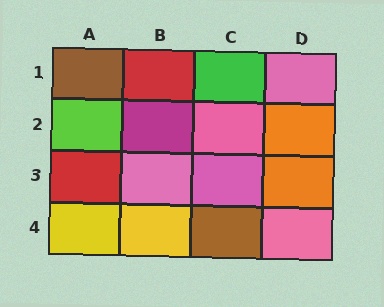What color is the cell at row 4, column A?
Yellow.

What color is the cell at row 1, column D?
Pink.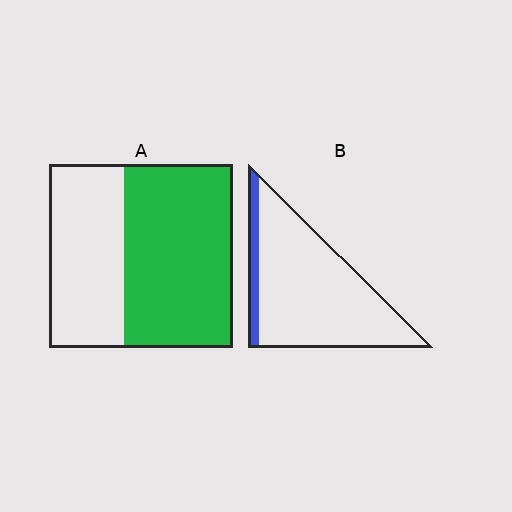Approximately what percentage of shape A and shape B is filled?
A is approximately 60% and B is approximately 10%.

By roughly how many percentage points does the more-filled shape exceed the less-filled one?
By roughly 50 percentage points (A over B).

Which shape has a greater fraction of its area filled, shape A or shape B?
Shape A.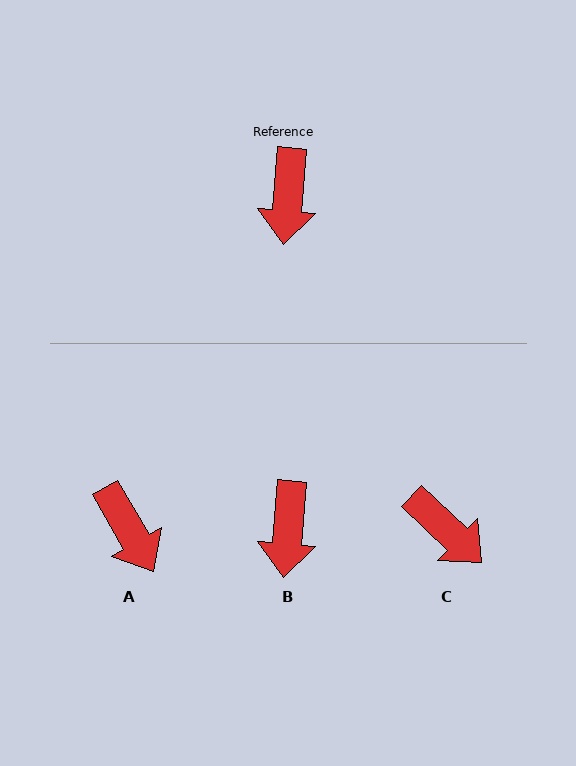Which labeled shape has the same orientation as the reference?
B.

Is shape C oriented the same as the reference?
No, it is off by about 52 degrees.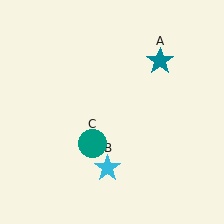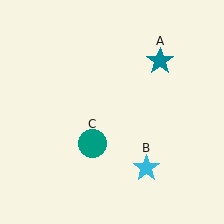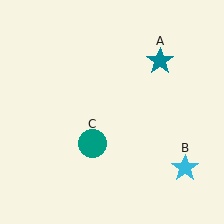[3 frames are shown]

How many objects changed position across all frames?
1 object changed position: cyan star (object B).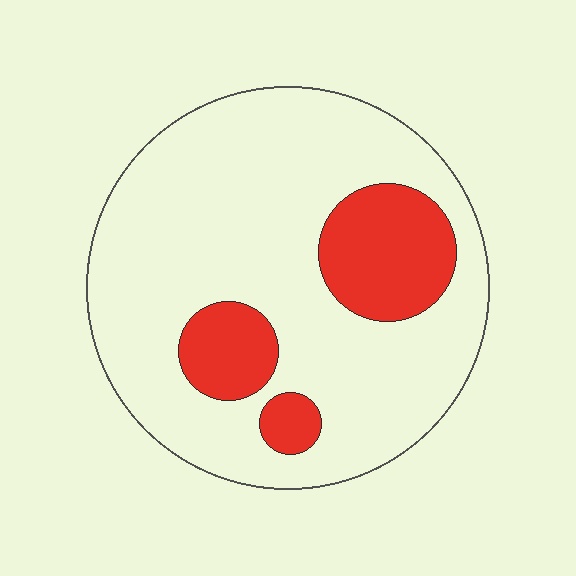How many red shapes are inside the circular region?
3.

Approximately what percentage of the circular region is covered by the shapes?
Approximately 20%.